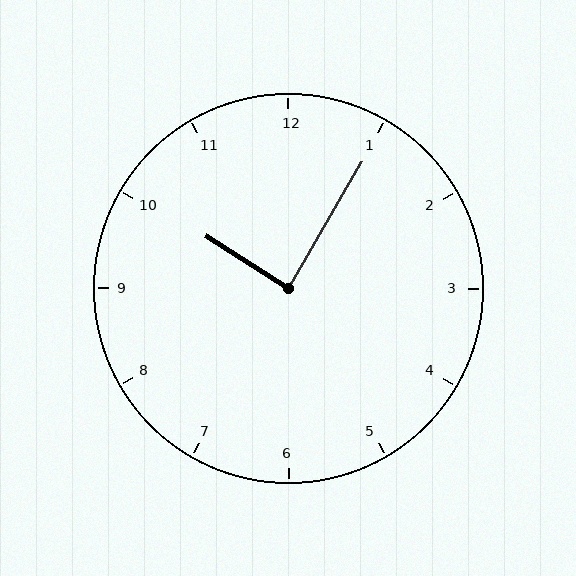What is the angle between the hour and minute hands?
Approximately 88 degrees.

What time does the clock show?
10:05.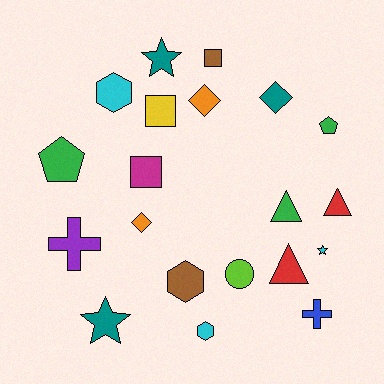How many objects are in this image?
There are 20 objects.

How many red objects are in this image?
There are 2 red objects.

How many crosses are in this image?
There are 2 crosses.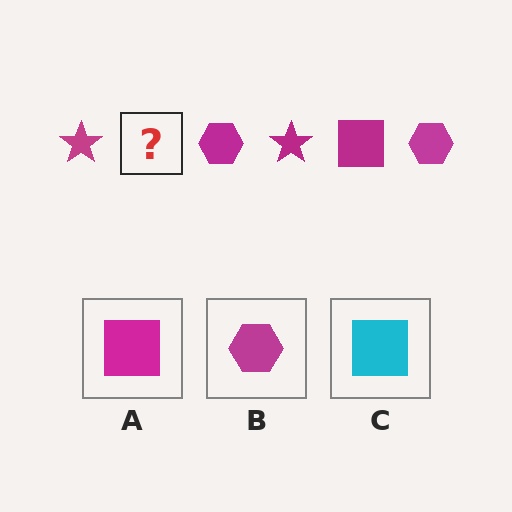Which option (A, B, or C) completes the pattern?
A.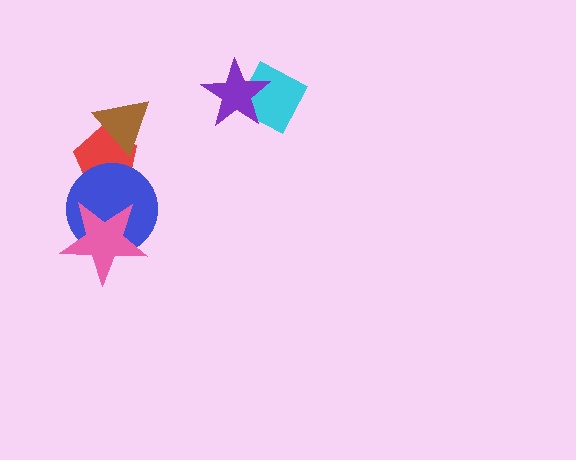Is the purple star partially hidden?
No, no other shape covers it.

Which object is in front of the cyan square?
The purple star is in front of the cyan square.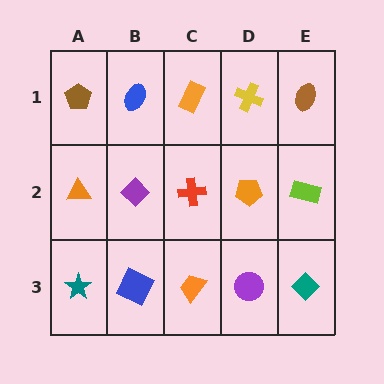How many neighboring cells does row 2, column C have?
4.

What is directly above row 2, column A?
A brown pentagon.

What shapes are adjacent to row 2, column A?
A brown pentagon (row 1, column A), a teal star (row 3, column A), a purple diamond (row 2, column B).